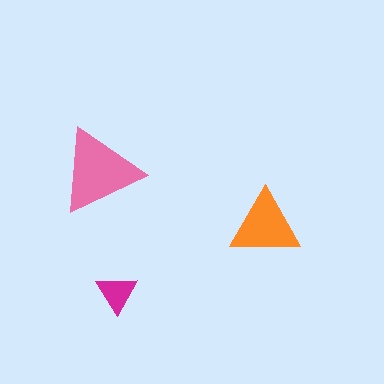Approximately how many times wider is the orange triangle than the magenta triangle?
About 1.5 times wider.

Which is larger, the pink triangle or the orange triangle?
The pink one.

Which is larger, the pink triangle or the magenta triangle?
The pink one.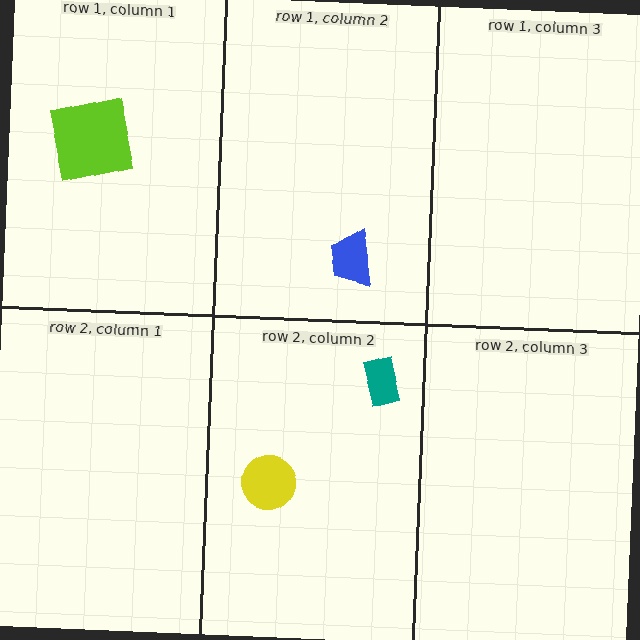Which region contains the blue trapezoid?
The row 1, column 2 region.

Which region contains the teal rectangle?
The row 2, column 2 region.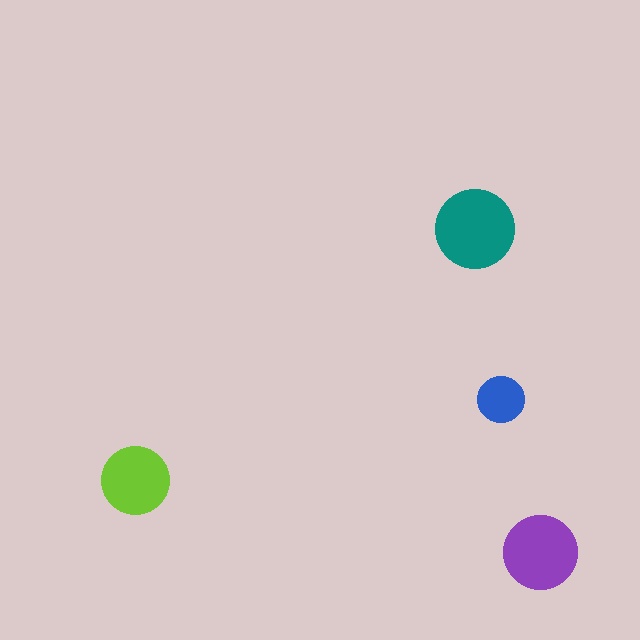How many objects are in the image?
There are 4 objects in the image.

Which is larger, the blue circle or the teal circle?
The teal one.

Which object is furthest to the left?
The lime circle is leftmost.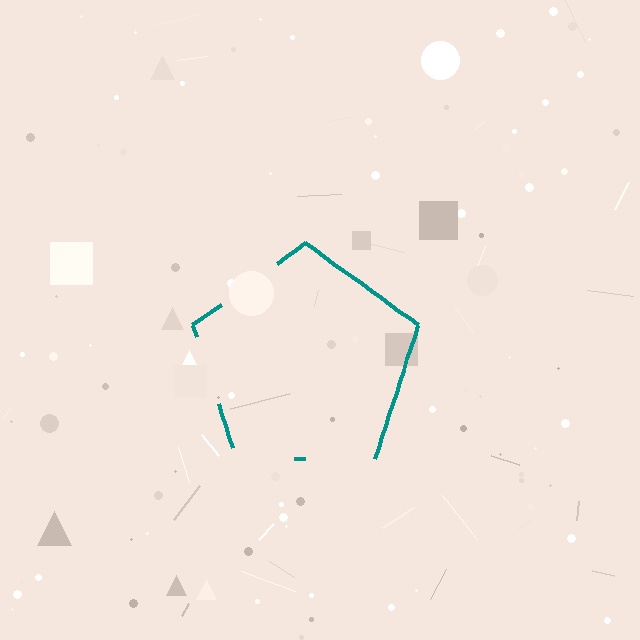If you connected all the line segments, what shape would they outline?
They would outline a pentagon.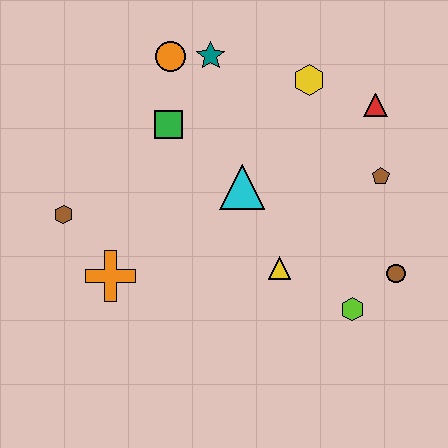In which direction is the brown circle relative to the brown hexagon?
The brown circle is to the right of the brown hexagon.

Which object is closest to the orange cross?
The brown hexagon is closest to the orange cross.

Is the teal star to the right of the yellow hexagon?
No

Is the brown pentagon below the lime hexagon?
No